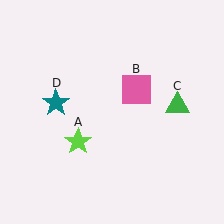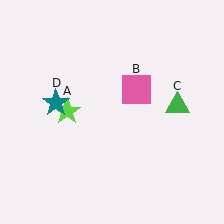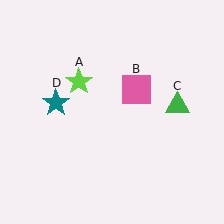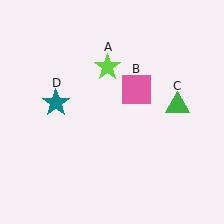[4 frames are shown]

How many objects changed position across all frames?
1 object changed position: lime star (object A).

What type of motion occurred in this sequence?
The lime star (object A) rotated clockwise around the center of the scene.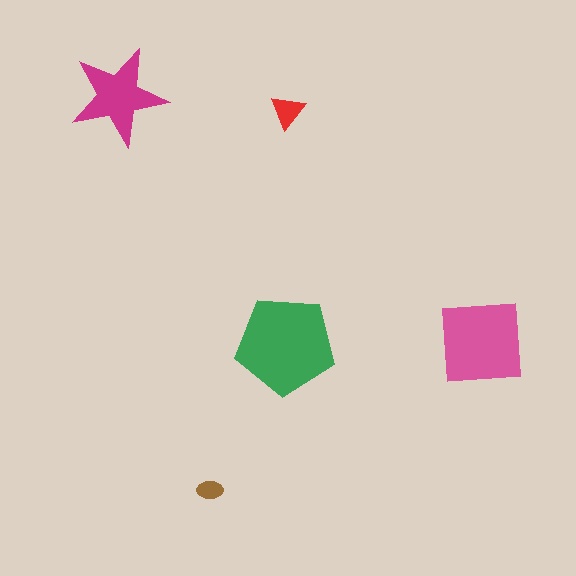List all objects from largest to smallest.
The green pentagon, the pink square, the magenta star, the red triangle, the brown ellipse.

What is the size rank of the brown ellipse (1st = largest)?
5th.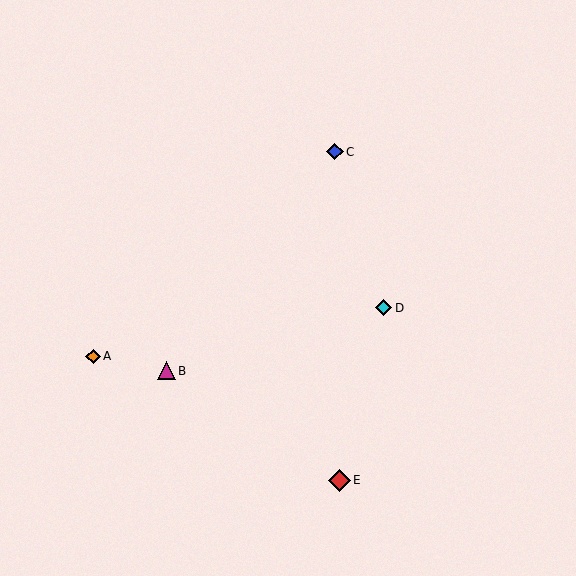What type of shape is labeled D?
Shape D is a cyan diamond.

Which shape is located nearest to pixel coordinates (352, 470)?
The red diamond (labeled E) at (339, 480) is nearest to that location.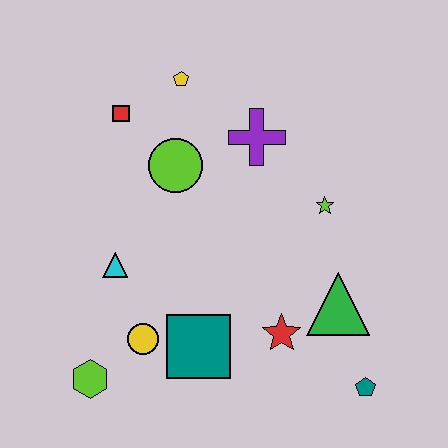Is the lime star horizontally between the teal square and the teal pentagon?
Yes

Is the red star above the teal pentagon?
Yes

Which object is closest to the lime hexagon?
The yellow circle is closest to the lime hexagon.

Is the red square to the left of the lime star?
Yes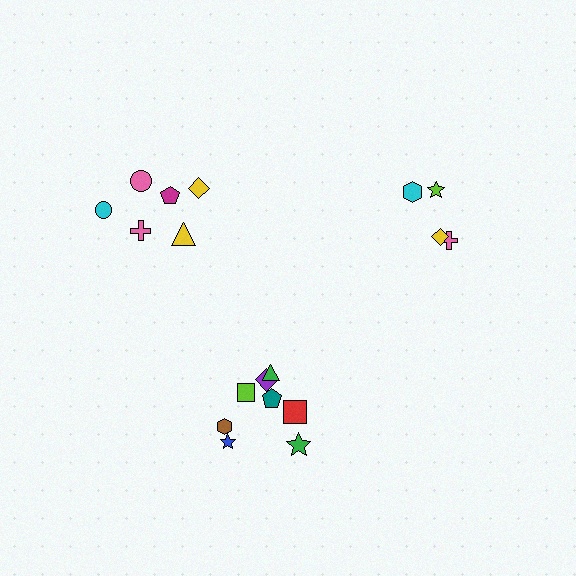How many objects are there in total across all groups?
There are 18 objects.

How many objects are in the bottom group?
There are 8 objects.